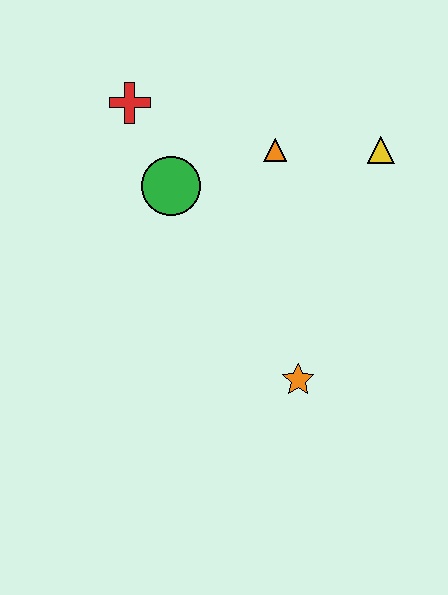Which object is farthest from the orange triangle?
The orange star is farthest from the orange triangle.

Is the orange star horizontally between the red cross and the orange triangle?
No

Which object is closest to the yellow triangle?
The orange triangle is closest to the yellow triangle.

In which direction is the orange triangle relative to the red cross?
The orange triangle is to the right of the red cross.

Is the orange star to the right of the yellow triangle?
No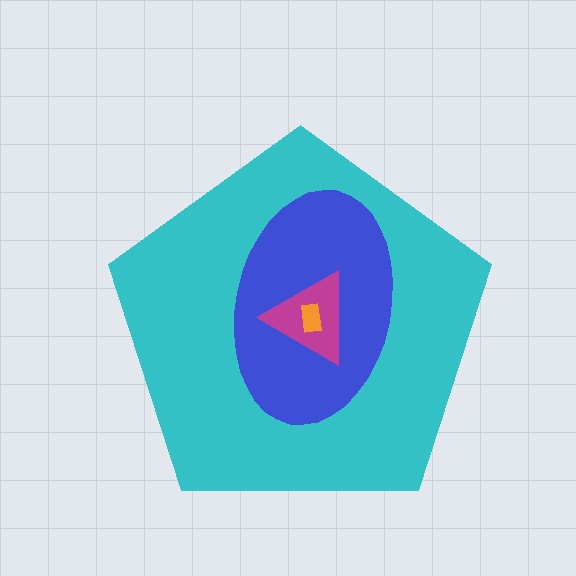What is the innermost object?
The orange rectangle.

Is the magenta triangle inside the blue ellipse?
Yes.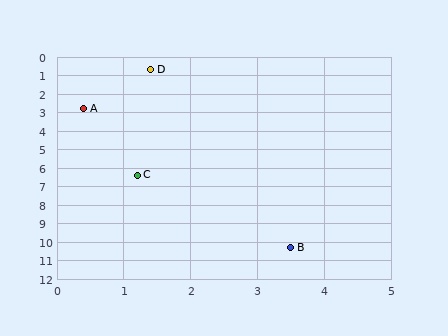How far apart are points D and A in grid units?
Points D and A are about 2.3 grid units apart.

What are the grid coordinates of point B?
Point B is at approximately (3.5, 10.3).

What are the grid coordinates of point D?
Point D is at approximately (1.4, 0.7).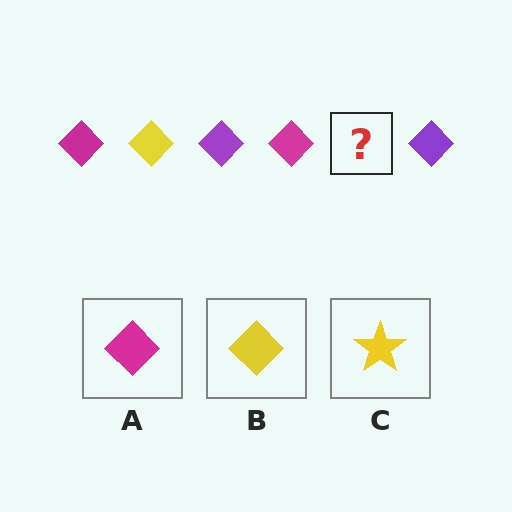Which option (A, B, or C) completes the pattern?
B.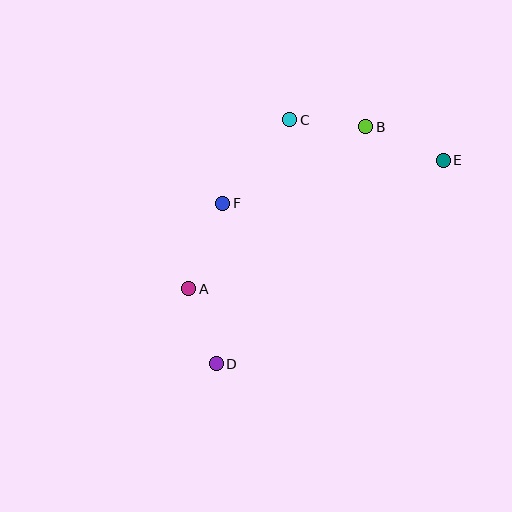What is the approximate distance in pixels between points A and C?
The distance between A and C is approximately 197 pixels.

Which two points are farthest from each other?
Points D and E are farthest from each other.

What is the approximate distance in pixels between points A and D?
The distance between A and D is approximately 80 pixels.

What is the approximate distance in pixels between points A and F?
The distance between A and F is approximately 92 pixels.